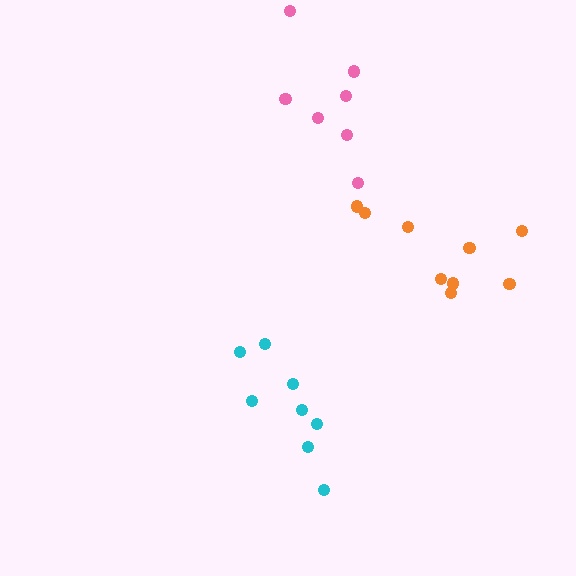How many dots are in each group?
Group 1: 7 dots, Group 2: 8 dots, Group 3: 9 dots (24 total).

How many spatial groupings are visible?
There are 3 spatial groupings.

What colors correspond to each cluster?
The clusters are colored: pink, cyan, orange.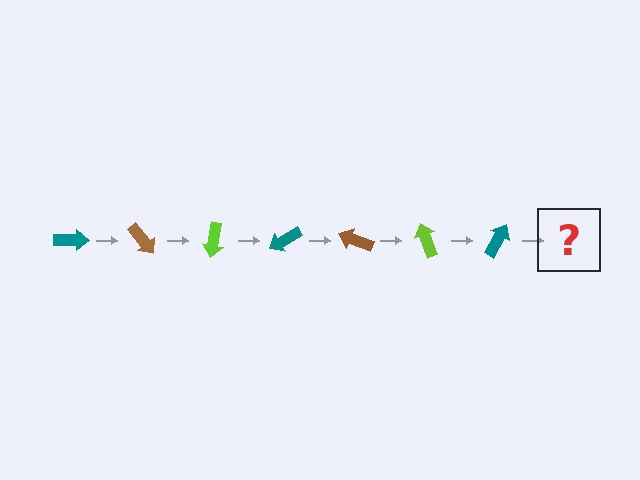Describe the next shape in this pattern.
It should be a brown arrow, rotated 350 degrees from the start.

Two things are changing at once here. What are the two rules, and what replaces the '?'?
The two rules are that it rotates 50 degrees each step and the color cycles through teal, brown, and lime. The '?' should be a brown arrow, rotated 350 degrees from the start.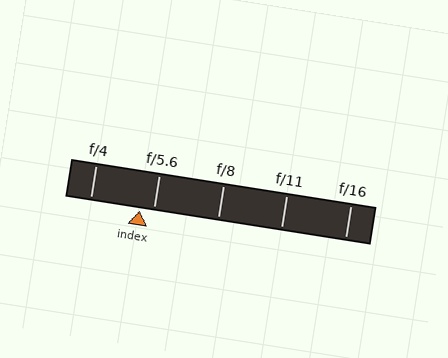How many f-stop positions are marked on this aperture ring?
There are 5 f-stop positions marked.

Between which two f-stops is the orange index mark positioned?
The index mark is between f/4 and f/5.6.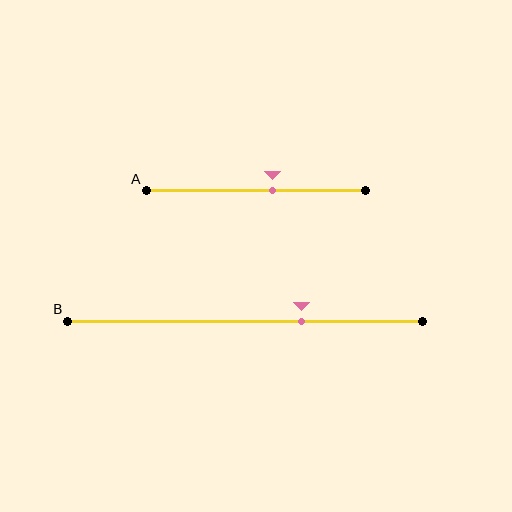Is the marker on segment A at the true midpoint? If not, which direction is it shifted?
No, the marker on segment A is shifted to the right by about 8% of the segment length.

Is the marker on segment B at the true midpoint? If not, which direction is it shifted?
No, the marker on segment B is shifted to the right by about 16% of the segment length.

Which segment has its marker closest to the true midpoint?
Segment A has its marker closest to the true midpoint.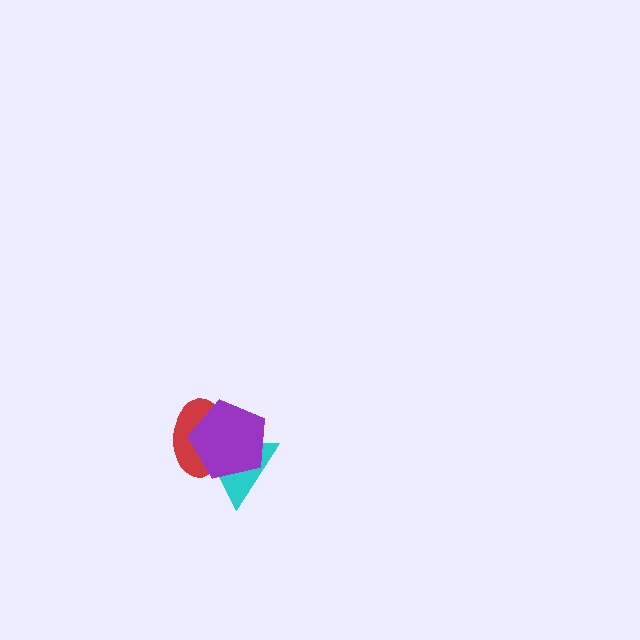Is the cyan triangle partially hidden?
Yes, it is partially covered by another shape.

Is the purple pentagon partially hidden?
No, no other shape covers it.